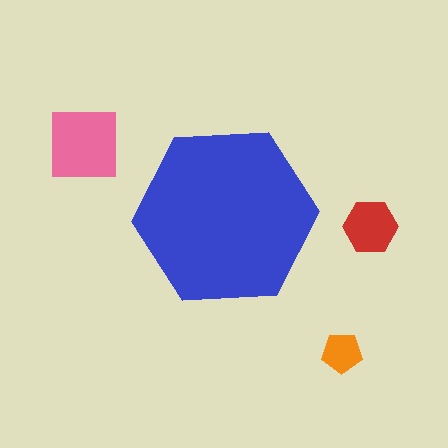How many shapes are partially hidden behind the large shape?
0 shapes are partially hidden.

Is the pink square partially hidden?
No, the pink square is fully visible.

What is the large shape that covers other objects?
A blue hexagon.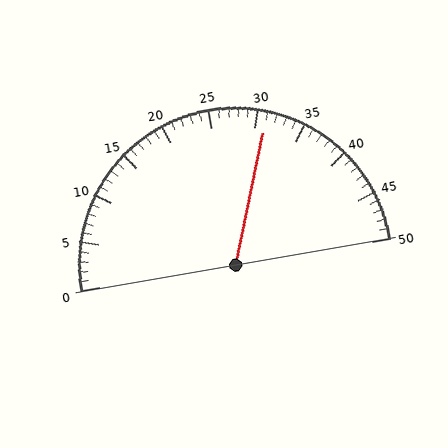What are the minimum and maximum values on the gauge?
The gauge ranges from 0 to 50.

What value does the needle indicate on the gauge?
The needle indicates approximately 31.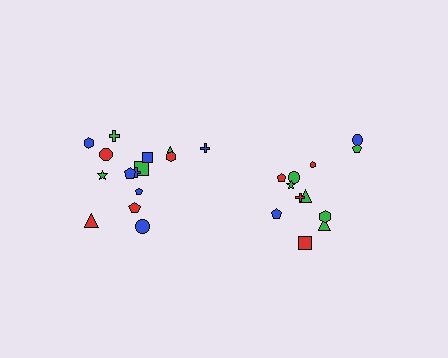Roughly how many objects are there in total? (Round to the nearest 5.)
Roughly 25 objects in total.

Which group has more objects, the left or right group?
The left group.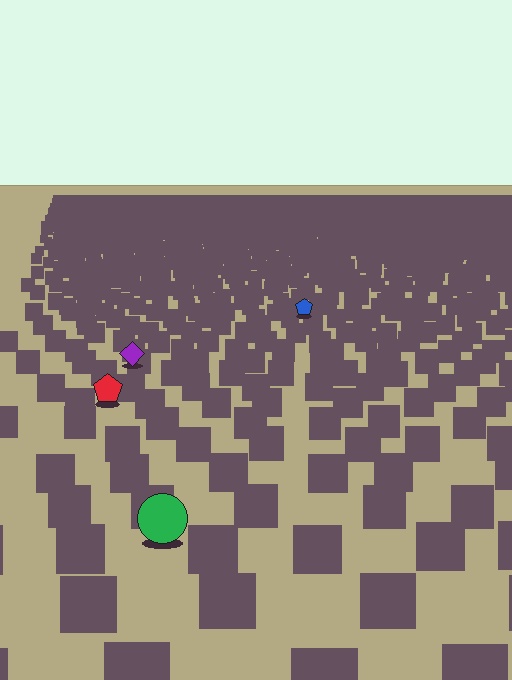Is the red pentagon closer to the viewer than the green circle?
No. The green circle is closer — you can tell from the texture gradient: the ground texture is coarser near it.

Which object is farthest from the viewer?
The blue pentagon is farthest from the viewer. It appears smaller and the ground texture around it is denser.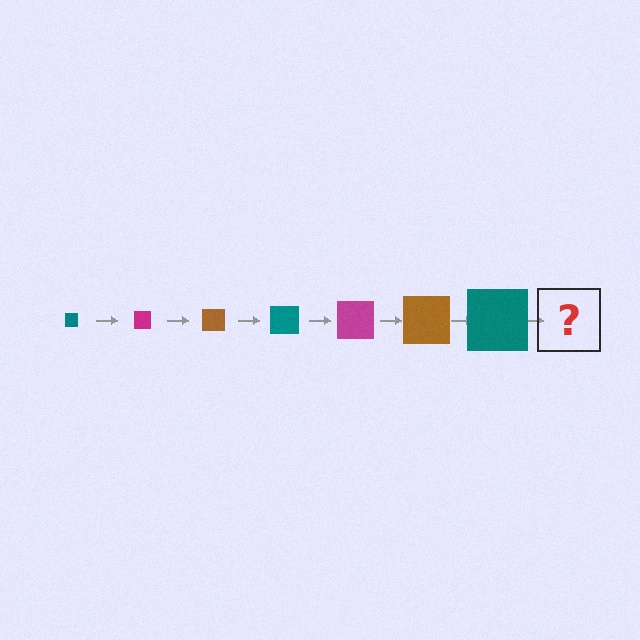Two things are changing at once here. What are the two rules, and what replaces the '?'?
The two rules are that the square grows larger each step and the color cycles through teal, magenta, and brown. The '?' should be a magenta square, larger than the previous one.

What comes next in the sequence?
The next element should be a magenta square, larger than the previous one.